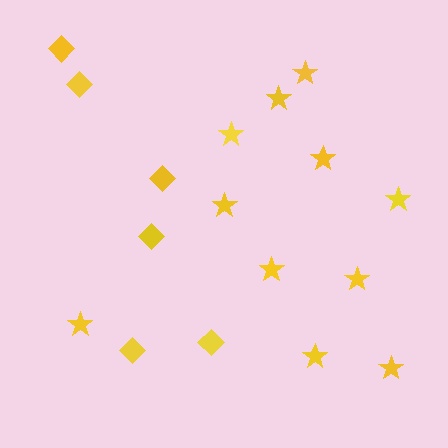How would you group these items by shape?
There are 2 groups: one group of stars (11) and one group of diamonds (6).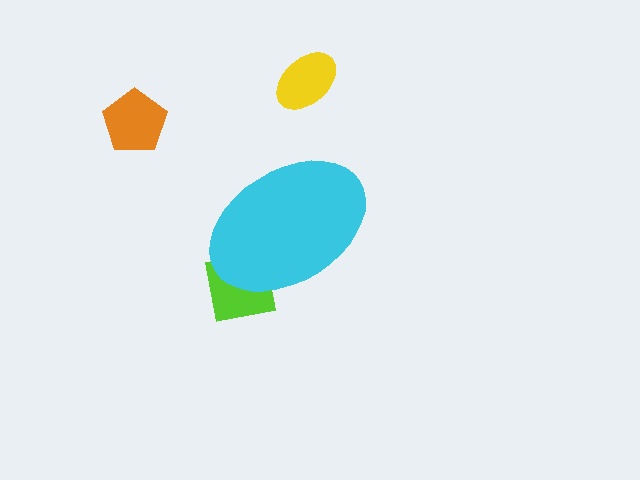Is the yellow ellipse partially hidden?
No, the yellow ellipse is fully visible.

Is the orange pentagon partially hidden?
No, the orange pentagon is fully visible.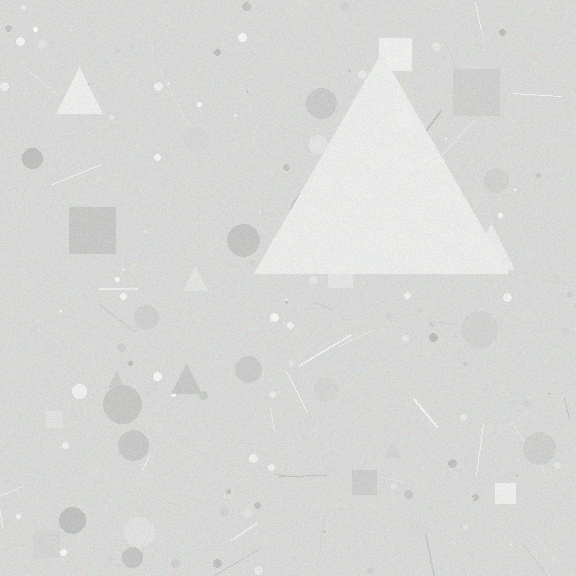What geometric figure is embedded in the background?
A triangle is embedded in the background.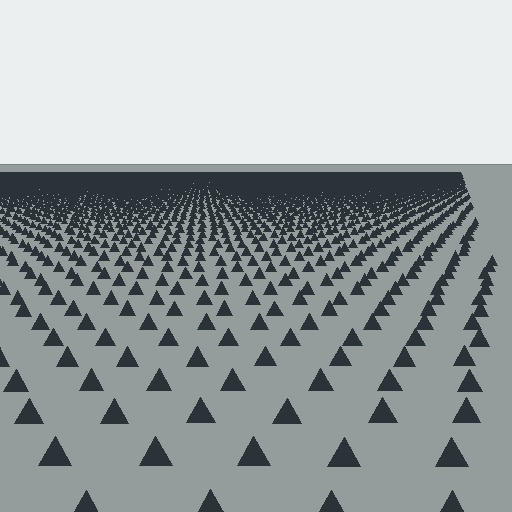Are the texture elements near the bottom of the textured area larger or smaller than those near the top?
Larger. Near the bottom, elements are closer to the viewer and appear at a bigger on-screen size.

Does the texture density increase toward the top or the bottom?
Density increases toward the top.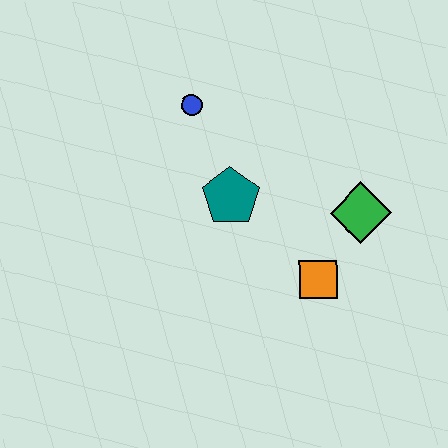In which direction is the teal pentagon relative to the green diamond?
The teal pentagon is to the left of the green diamond.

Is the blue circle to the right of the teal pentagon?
No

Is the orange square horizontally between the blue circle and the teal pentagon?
No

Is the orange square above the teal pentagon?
No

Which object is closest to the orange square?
The green diamond is closest to the orange square.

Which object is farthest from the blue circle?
The orange square is farthest from the blue circle.